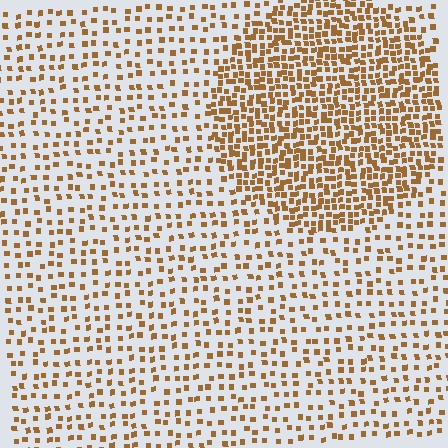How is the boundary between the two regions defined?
The boundary is defined by a change in element density (approximately 2.3x ratio). All elements are the same color, size, and shape.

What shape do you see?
I see a circle.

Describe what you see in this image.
The image contains small brown elements arranged at two different densities. A circle-shaped region is visible where the elements are more densely packed than the surrounding area.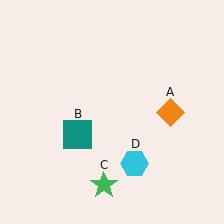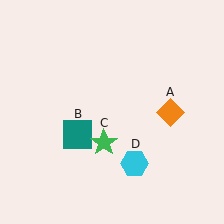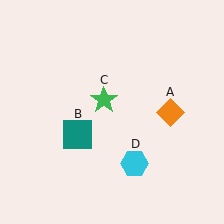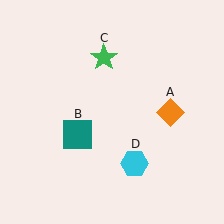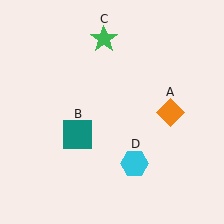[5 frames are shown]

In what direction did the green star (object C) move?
The green star (object C) moved up.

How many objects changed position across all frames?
1 object changed position: green star (object C).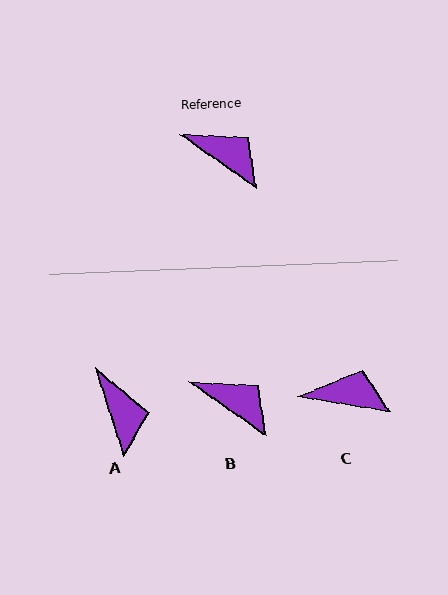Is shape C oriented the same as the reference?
No, it is off by about 26 degrees.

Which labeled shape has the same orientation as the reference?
B.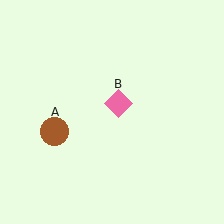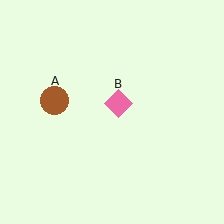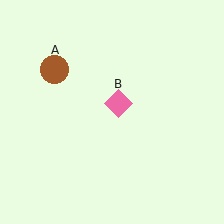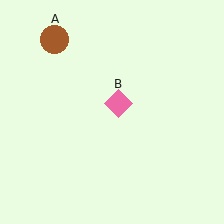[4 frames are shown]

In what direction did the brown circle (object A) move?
The brown circle (object A) moved up.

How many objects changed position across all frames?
1 object changed position: brown circle (object A).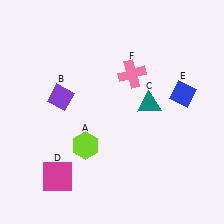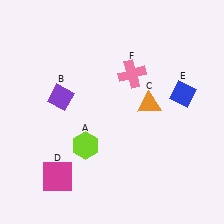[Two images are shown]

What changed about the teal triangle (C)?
In Image 1, C is teal. In Image 2, it changed to orange.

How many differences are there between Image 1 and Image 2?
There is 1 difference between the two images.